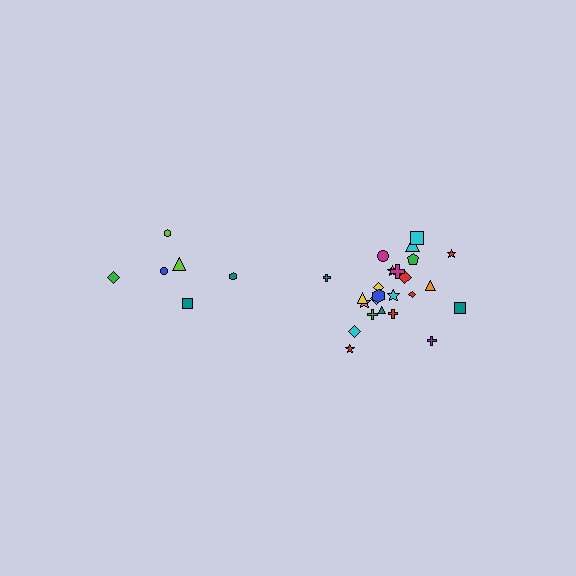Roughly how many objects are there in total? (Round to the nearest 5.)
Roughly 30 objects in total.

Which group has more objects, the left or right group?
The right group.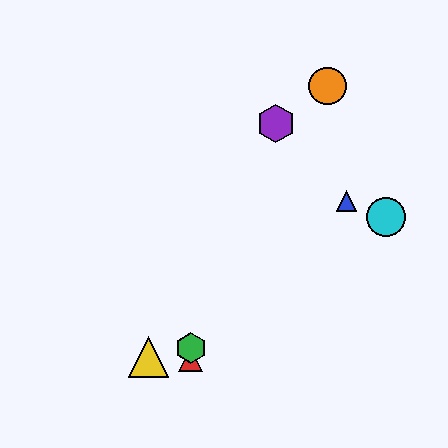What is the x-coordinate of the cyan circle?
The cyan circle is at x≈386.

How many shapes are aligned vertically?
2 shapes (the red triangle, the green hexagon) are aligned vertically.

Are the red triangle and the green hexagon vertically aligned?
Yes, both are at x≈191.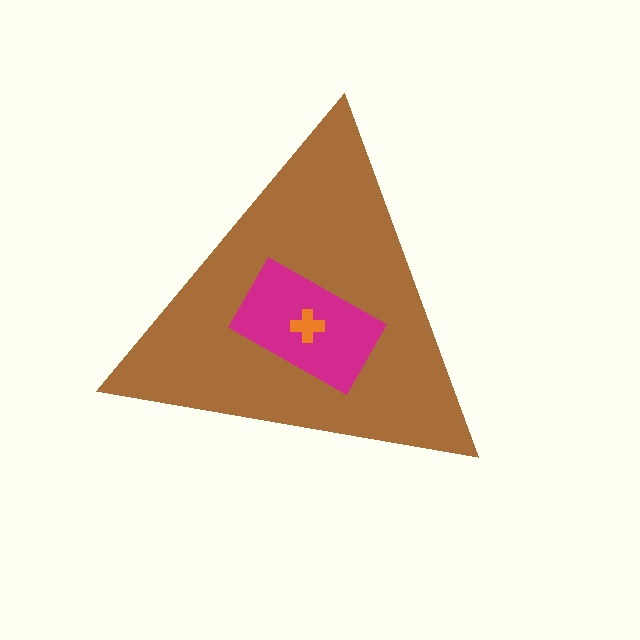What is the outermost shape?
The brown triangle.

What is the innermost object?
The orange cross.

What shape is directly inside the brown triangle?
The magenta rectangle.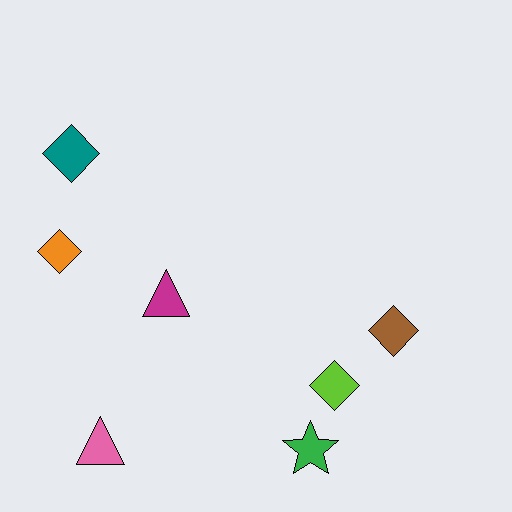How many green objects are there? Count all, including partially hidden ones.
There is 1 green object.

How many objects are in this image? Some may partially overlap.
There are 7 objects.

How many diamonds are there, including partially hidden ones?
There are 4 diamonds.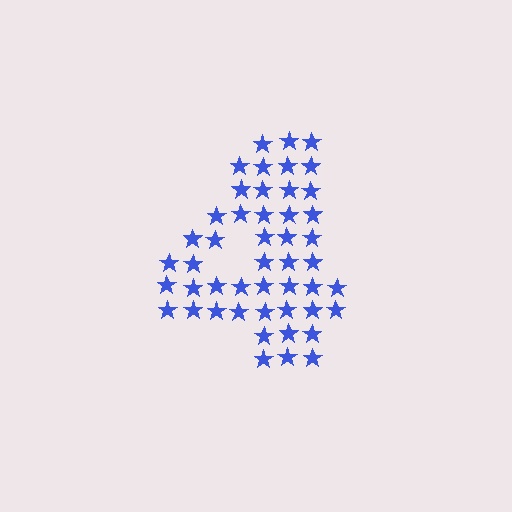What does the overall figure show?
The overall figure shows the digit 4.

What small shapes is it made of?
It is made of small stars.